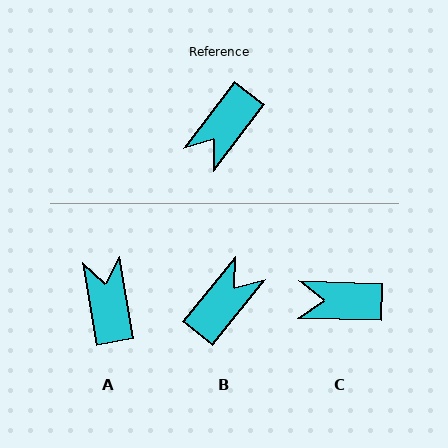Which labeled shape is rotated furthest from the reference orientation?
B, about 178 degrees away.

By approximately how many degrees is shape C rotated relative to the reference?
Approximately 54 degrees clockwise.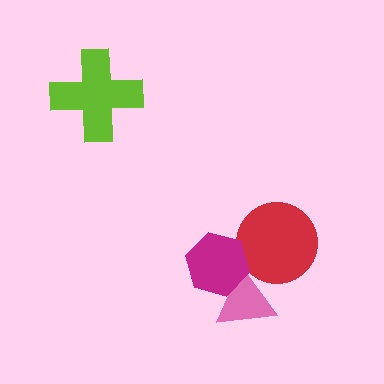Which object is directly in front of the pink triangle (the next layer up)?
The red circle is directly in front of the pink triangle.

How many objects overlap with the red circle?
2 objects overlap with the red circle.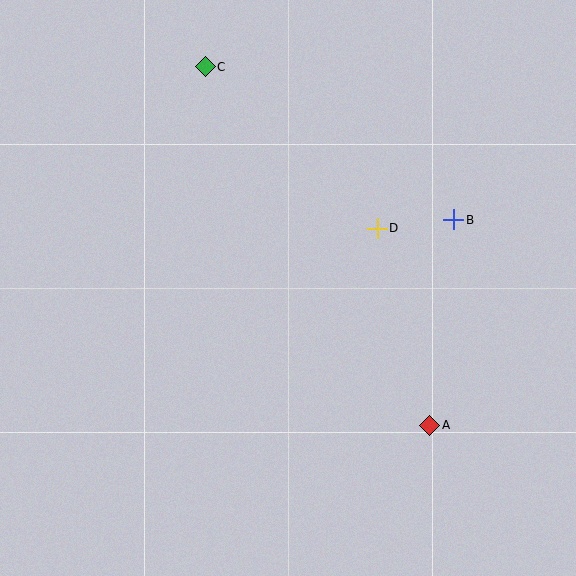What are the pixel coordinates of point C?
Point C is at (205, 67).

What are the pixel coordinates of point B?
Point B is at (454, 220).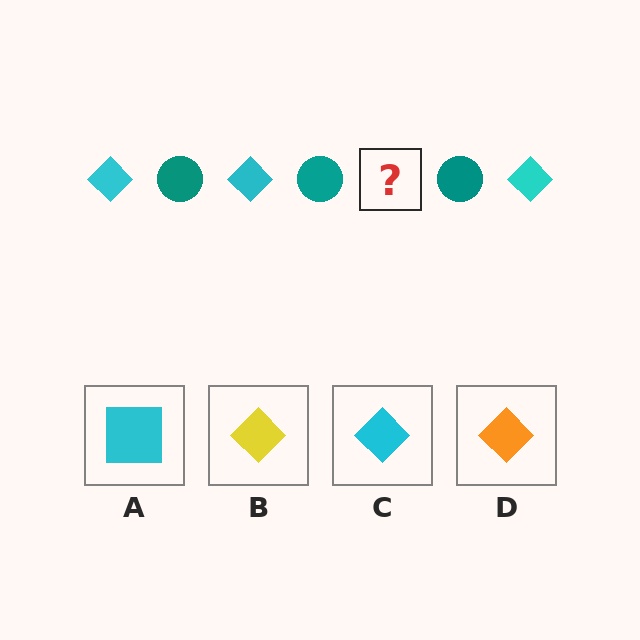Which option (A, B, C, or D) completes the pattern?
C.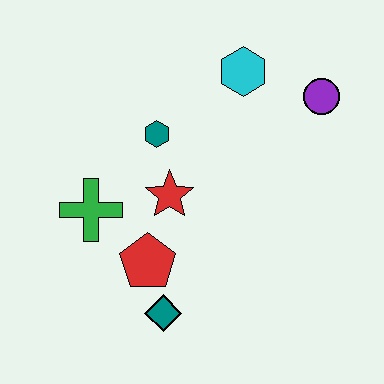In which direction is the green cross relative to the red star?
The green cross is to the left of the red star.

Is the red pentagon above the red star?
No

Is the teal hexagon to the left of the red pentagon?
No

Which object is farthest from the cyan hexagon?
The teal diamond is farthest from the cyan hexagon.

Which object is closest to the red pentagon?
The teal diamond is closest to the red pentagon.